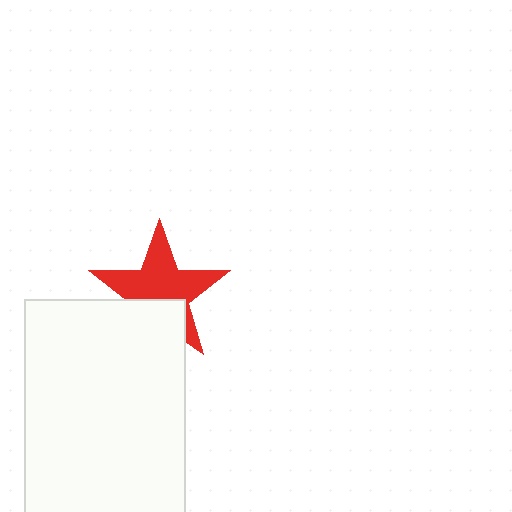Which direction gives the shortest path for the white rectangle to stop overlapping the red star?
Moving down gives the shortest separation.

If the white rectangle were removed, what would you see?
You would see the complete red star.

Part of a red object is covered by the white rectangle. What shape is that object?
It is a star.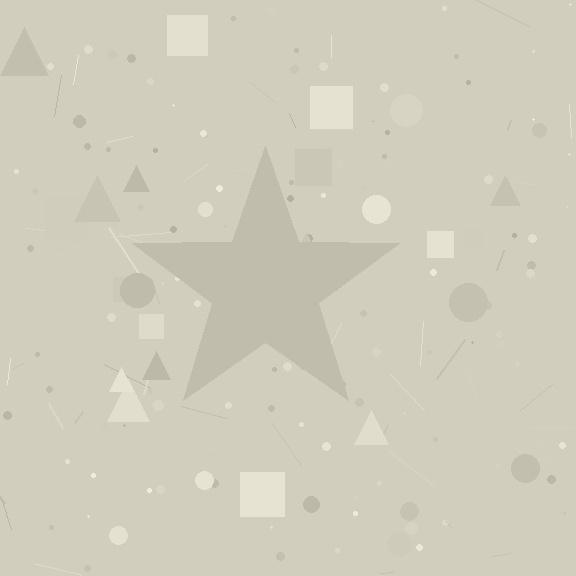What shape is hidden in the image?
A star is hidden in the image.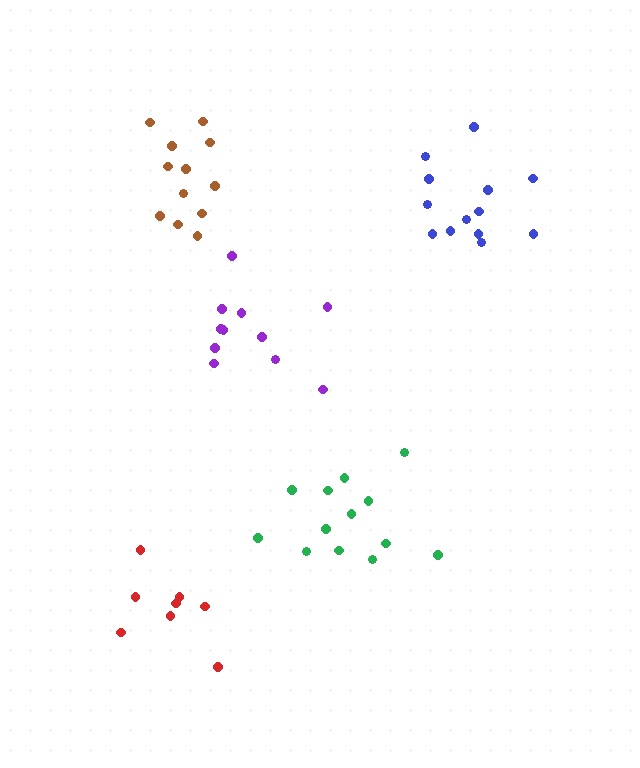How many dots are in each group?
Group 1: 8 dots, Group 2: 13 dots, Group 3: 11 dots, Group 4: 13 dots, Group 5: 12 dots (57 total).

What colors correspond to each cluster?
The clusters are colored: red, green, purple, blue, brown.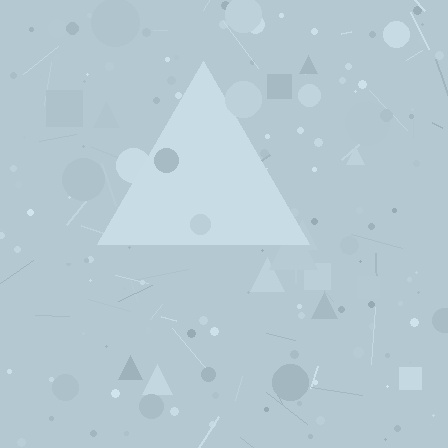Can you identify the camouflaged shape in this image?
The camouflaged shape is a triangle.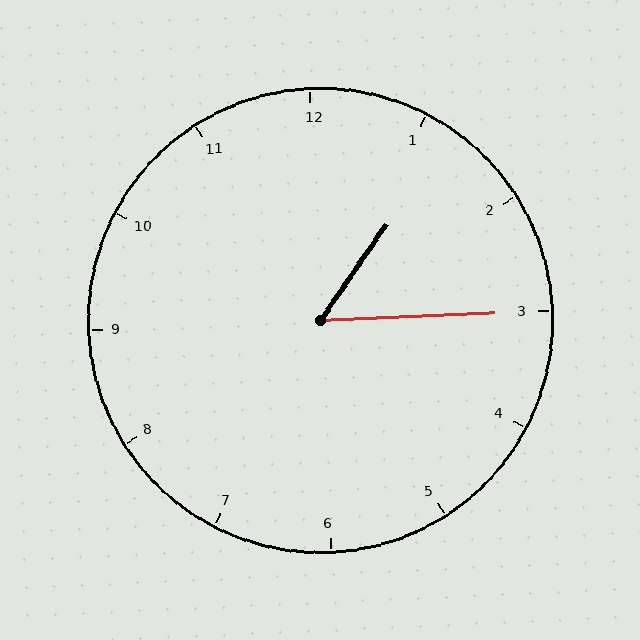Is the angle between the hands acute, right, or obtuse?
It is acute.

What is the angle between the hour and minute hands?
Approximately 52 degrees.